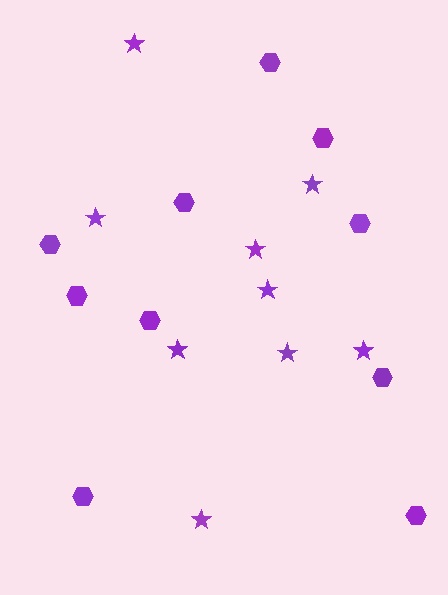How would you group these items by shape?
There are 2 groups: one group of stars (9) and one group of hexagons (10).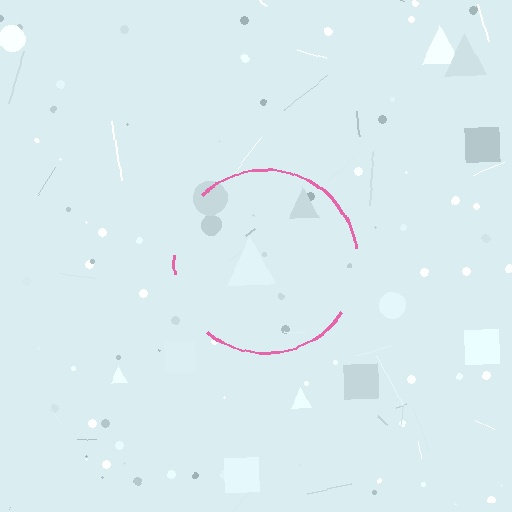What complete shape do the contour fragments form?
The contour fragments form a circle.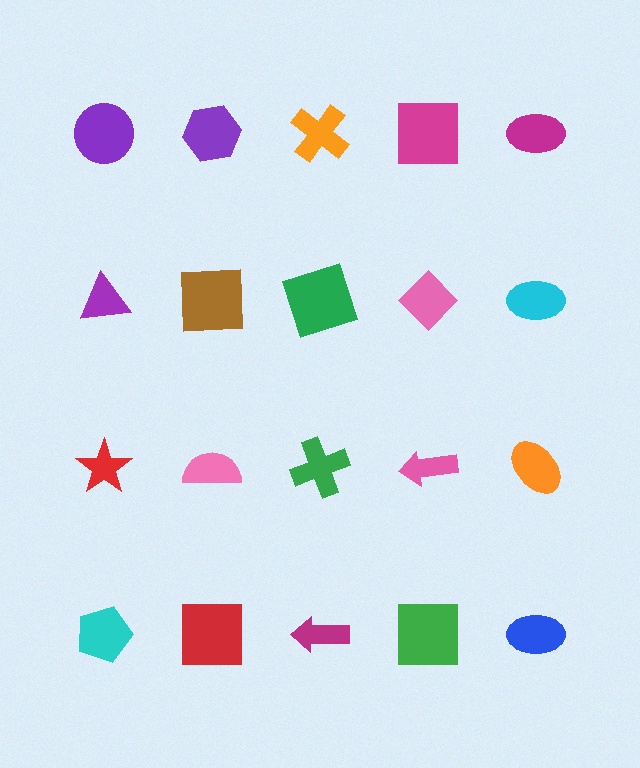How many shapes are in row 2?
5 shapes.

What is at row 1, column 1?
A purple circle.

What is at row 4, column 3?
A magenta arrow.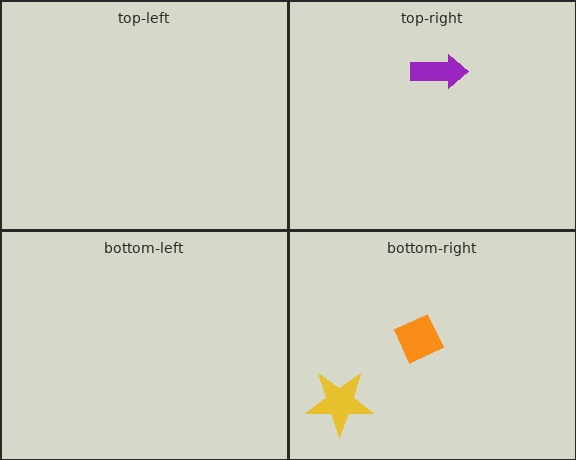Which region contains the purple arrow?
The top-right region.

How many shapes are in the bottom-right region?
2.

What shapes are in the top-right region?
The purple arrow.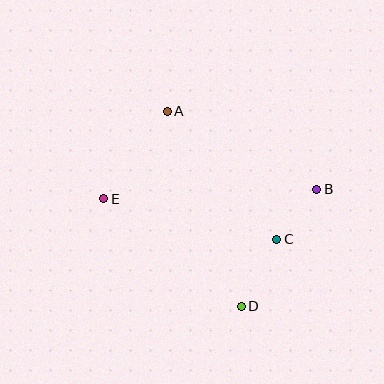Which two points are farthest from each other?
Points B and E are farthest from each other.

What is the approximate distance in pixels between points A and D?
The distance between A and D is approximately 209 pixels.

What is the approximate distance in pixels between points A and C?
The distance between A and C is approximately 168 pixels.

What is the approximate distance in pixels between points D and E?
The distance between D and E is approximately 174 pixels.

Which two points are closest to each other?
Points B and C are closest to each other.